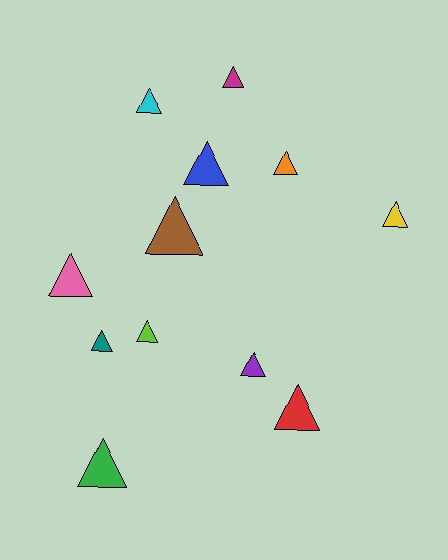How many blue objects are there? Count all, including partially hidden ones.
There is 1 blue object.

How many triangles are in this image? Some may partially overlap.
There are 12 triangles.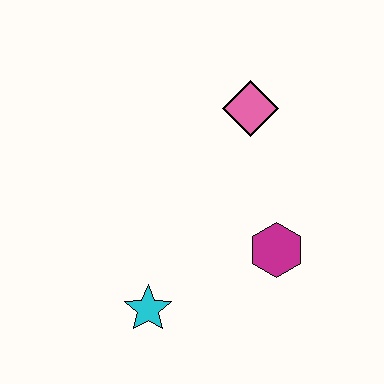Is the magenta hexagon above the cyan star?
Yes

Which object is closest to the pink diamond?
The magenta hexagon is closest to the pink diamond.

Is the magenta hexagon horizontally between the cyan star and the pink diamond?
No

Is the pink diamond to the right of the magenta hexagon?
No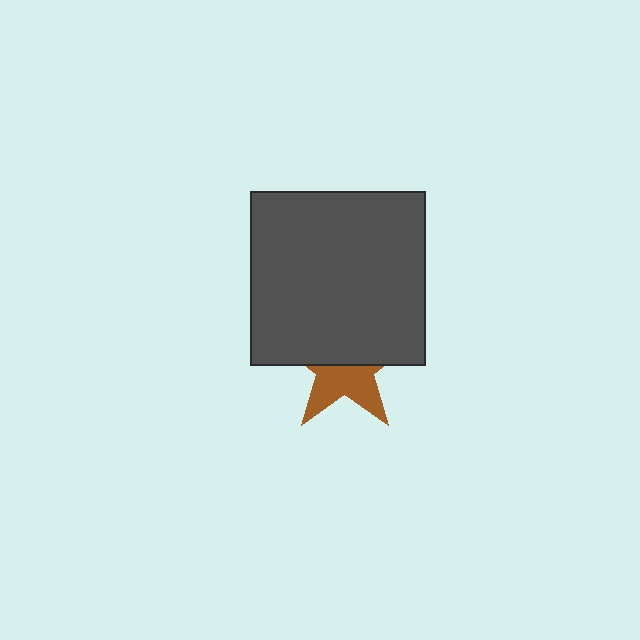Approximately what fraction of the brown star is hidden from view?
Roughly 55% of the brown star is hidden behind the dark gray square.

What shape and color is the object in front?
The object in front is a dark gray square.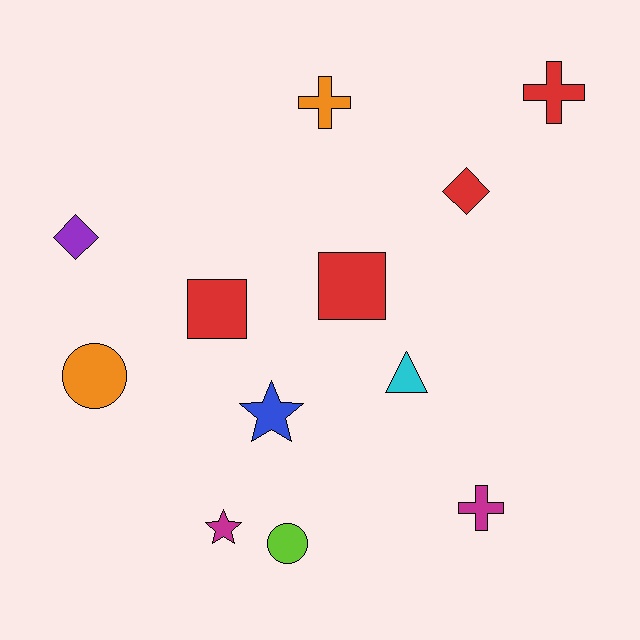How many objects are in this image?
There are 12 objects.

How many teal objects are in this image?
There are no teal objects.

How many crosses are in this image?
There are 3 crosses.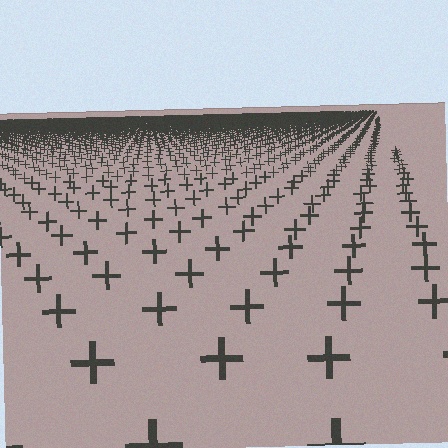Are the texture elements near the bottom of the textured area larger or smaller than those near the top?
Larger. Near the bottom, elements are closer to the viewer and appear at a bigger on-screen size.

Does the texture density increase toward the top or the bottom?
Density increases toward the top.